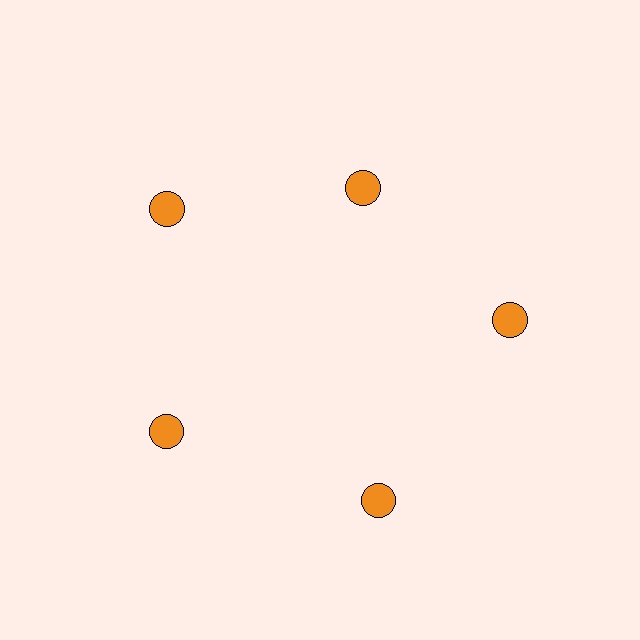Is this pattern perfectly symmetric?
No. The 5 orange circles are arranged in a ring, but one element near the 1 o'clock position is pulled inward toward the center, breaking the 5-fold rotational symmetry.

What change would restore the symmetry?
The symmetry would be restored by moving it outward, back onto the ring so that all 5 circles sit at equal angles and equal distance from the center.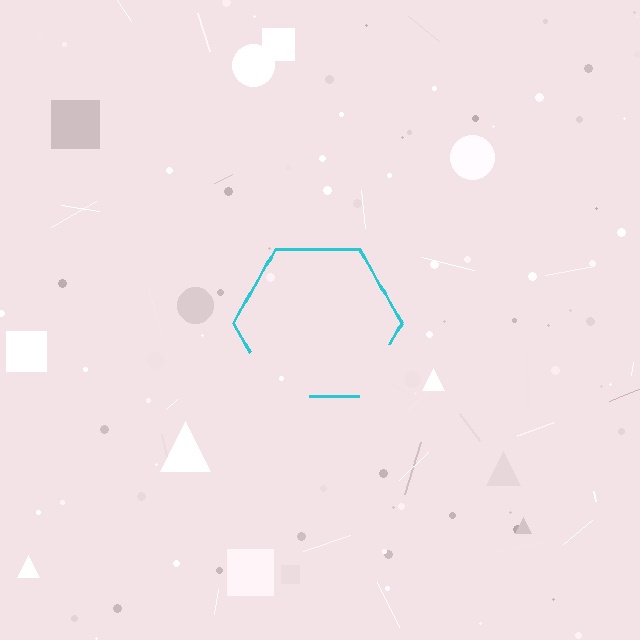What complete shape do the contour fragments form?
The contour fragments form a hexagon.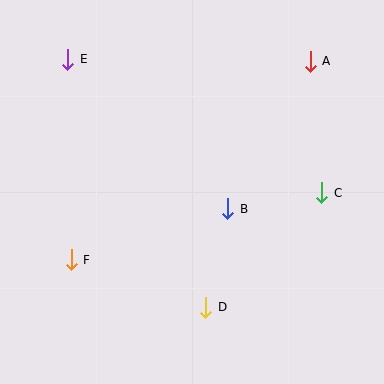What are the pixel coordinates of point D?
Point D is at (206, 307).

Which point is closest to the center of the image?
Point B at (228, 209) is closest to the center.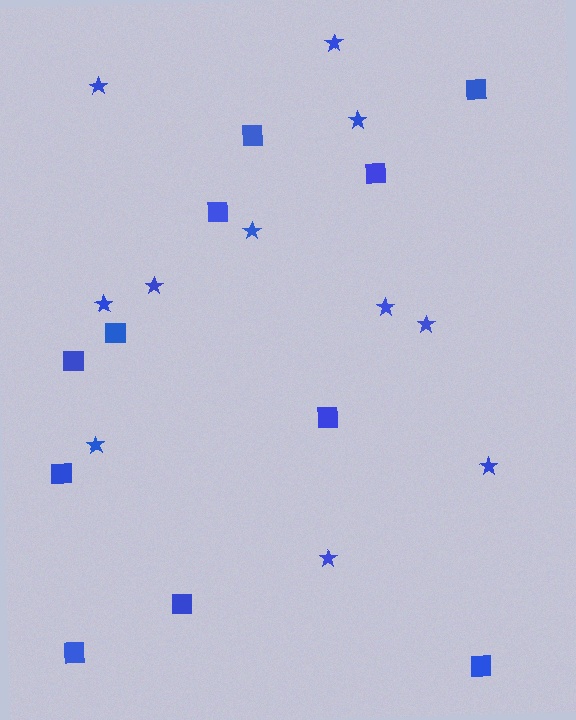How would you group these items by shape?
There are 2 groups: one group of stars (11) and one group of squares (11).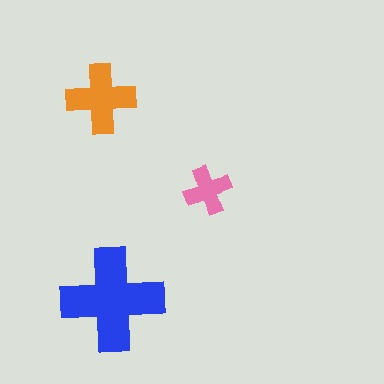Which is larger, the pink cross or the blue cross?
The blue one.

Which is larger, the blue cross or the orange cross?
The blue one.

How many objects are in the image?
There are 3 objects in the image.